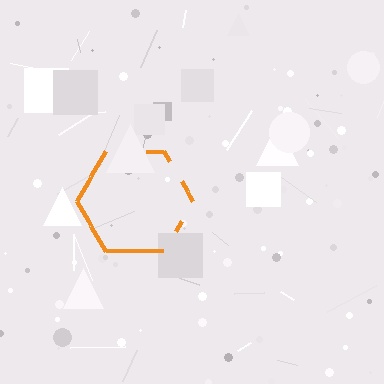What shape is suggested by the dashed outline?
The dashed outline suggests a hexagon.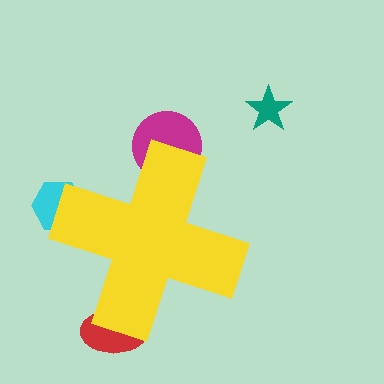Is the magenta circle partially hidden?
Yes, the magenta circle is partially hidden behind the yellow cross.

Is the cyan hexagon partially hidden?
Yes, the cyan hexagon is partially hidden behind the yellow cross.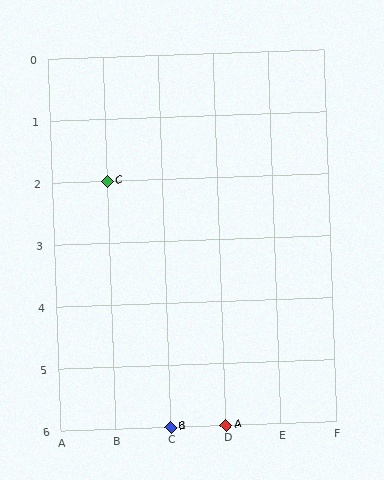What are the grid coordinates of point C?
Point C is at grid coordinates (B, 2).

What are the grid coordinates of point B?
Point B is at grid coordinates (C, 6).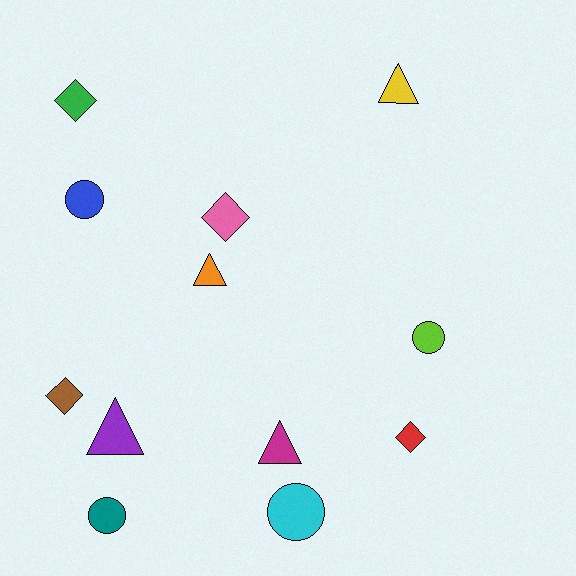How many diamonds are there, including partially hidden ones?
There are 4 diamonds.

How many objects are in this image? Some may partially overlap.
There are 12 objects.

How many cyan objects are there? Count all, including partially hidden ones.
There is 1 cyan object.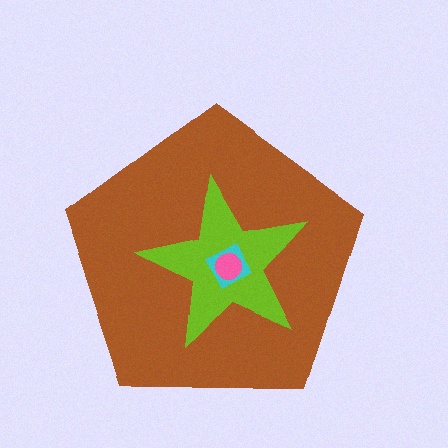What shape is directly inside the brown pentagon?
The lime star.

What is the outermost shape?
The brown pentagon.